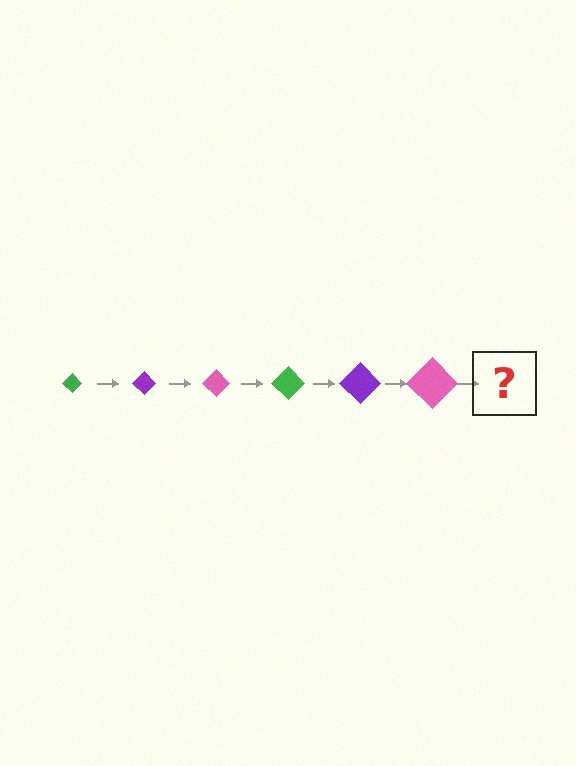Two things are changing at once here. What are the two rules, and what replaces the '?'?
The two rules are that the diamond grows larger each step and the color cycles through green, purple, and pink. The '?' should be a green diamond, larger than the previous one.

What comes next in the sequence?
The next element should be a green diamond, larger than the previous one.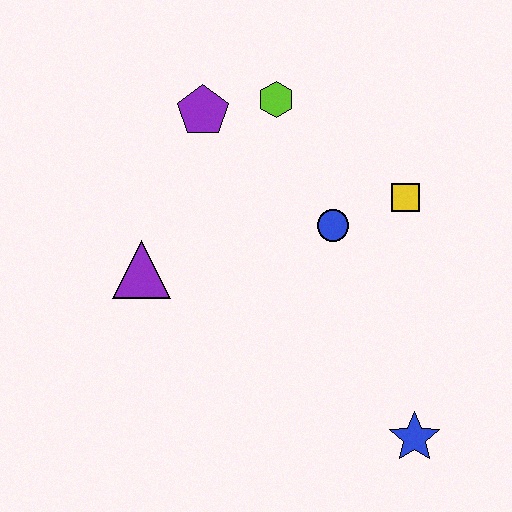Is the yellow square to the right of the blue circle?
Yes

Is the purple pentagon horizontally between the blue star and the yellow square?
No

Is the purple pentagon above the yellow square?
Yes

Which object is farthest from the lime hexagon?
The blue star is farthest from the lime hexagon.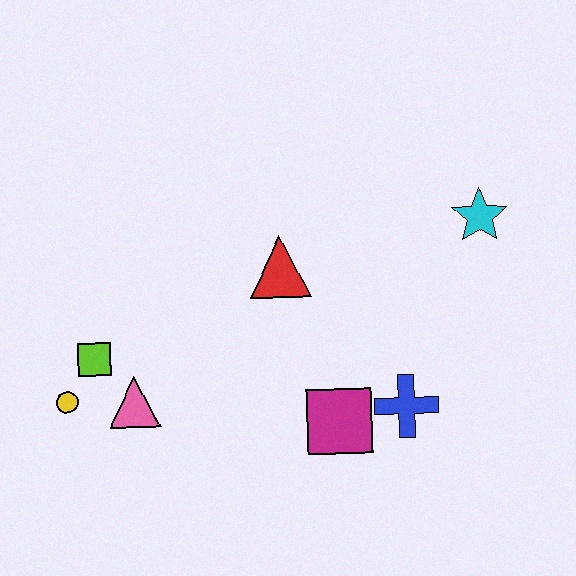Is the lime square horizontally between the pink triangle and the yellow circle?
Yes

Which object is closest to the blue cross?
The magenta square is closest to the blue cross.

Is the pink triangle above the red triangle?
No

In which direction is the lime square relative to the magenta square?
The lime square is to the left of the magenta square.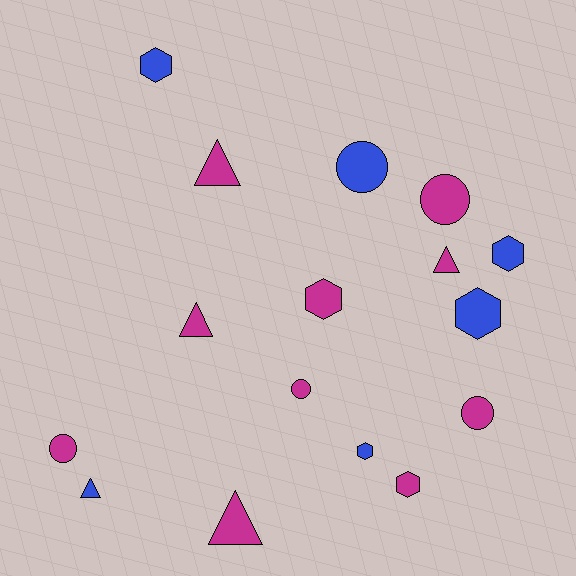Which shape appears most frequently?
Hexagon, with 6 objects.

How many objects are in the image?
There are 16 objects.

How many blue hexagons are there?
There are 4 blue hexagons.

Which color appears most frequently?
Magenta, with 10 objects.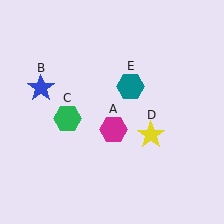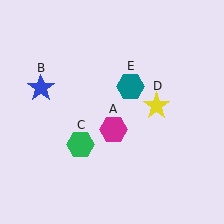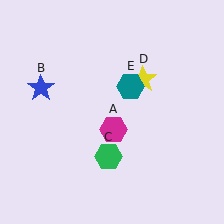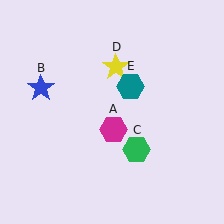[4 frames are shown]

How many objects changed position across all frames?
2 objects changed position: green hexagon (object C), yellow star (object D).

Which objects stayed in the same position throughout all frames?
Magenta hexagon (object A) and blue star (object B) and teal hexagon (object E) remained stationary.